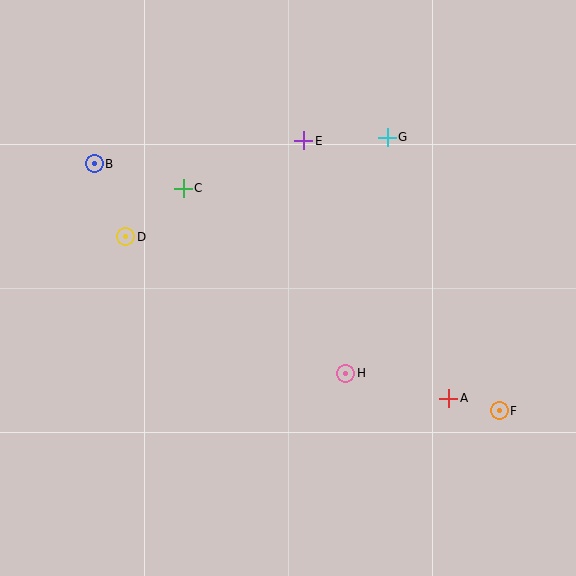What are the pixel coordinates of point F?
Point F is at (499, 411).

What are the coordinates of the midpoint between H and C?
The midpoint between H and C is at (264, 281).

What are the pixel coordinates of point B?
Point B is at (94, 164).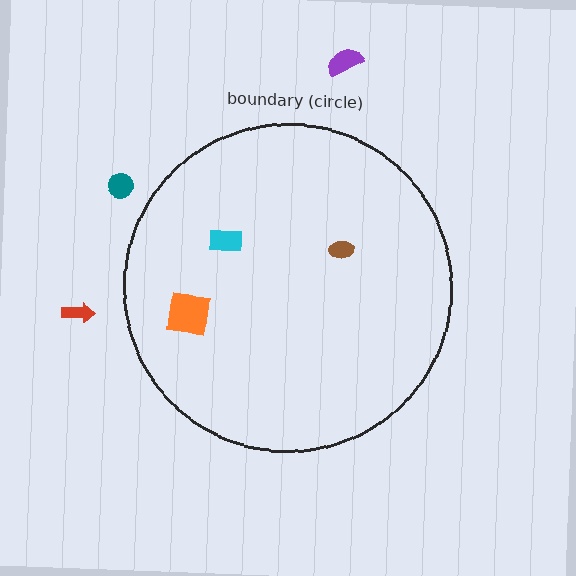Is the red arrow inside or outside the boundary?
Outside.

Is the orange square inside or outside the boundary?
Inside.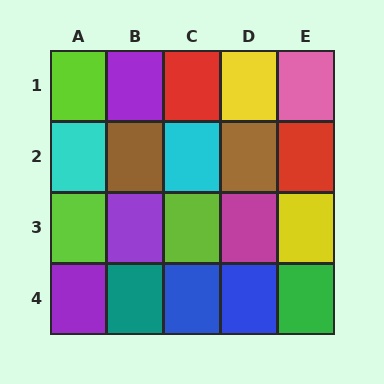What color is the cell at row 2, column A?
Cyan.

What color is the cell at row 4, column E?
Green.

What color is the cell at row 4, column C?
Blue.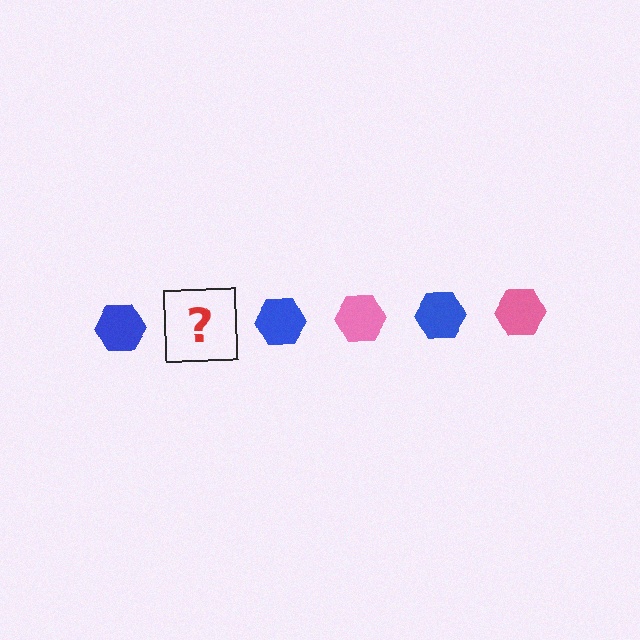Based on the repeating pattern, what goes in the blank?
The blank should be a pink hexagon.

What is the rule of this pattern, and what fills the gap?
The rule is that the pattern cycles through blue, pink hexagons. The gap should be filled with a pink hexagon.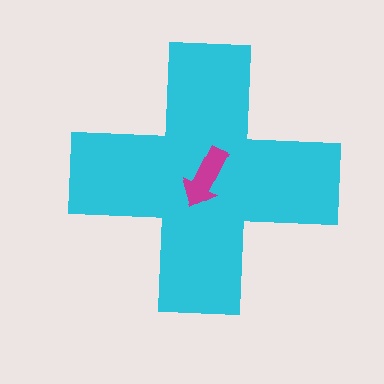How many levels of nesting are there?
2.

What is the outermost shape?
The cyan cross.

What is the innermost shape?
The magenta arrow.